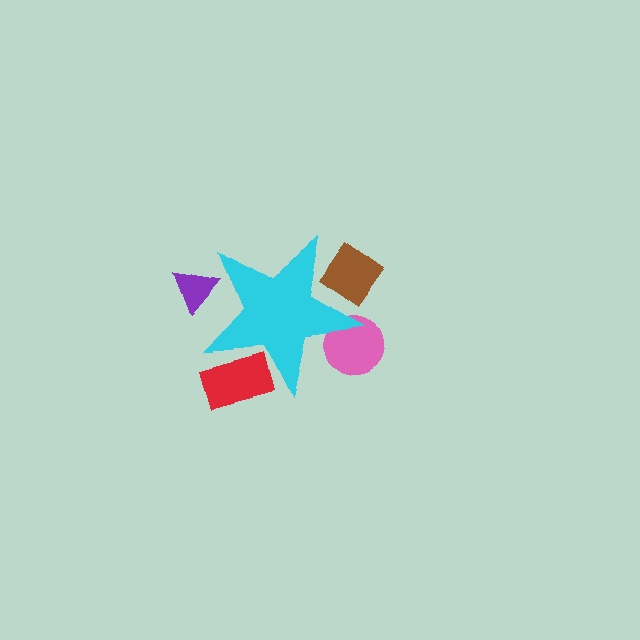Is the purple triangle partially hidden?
Yes, the purple triangle is partially hidden behind the cyan star.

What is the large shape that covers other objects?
A cyan star.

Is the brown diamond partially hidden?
Yes, the brown diamond is partially hidden behind the cyan star.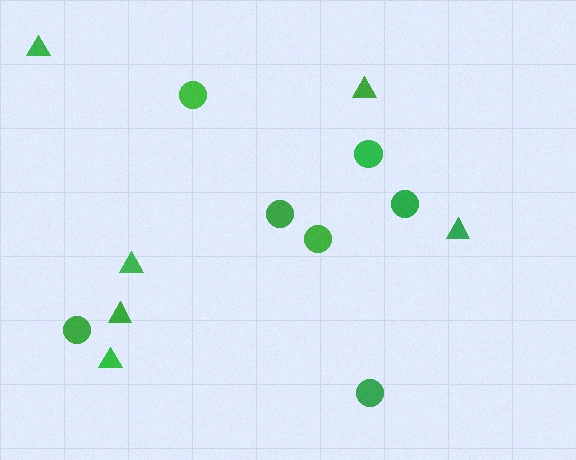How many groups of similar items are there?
There are 2 groups: one group of circles (7) and one group of triangles (6).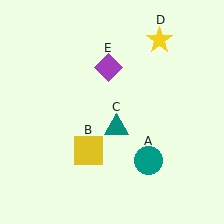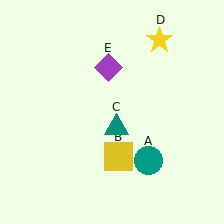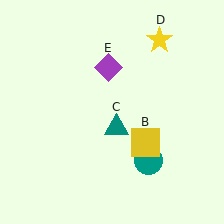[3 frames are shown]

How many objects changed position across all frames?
1 object changed position: yellow square (object B).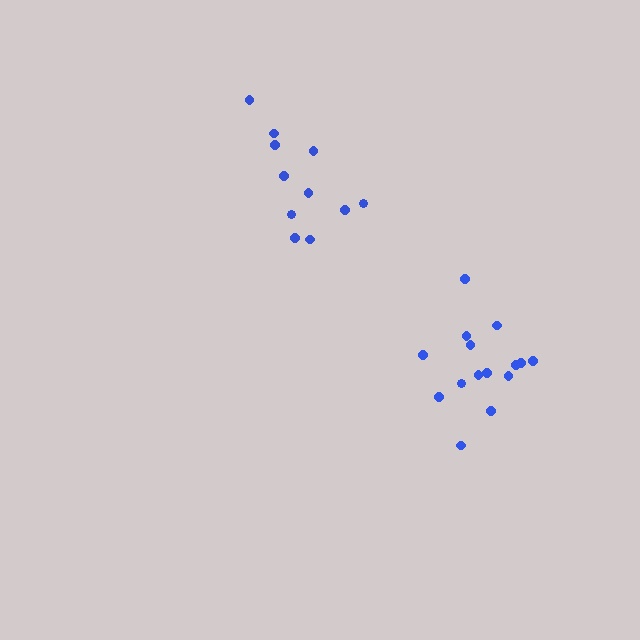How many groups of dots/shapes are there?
There are 2 groups.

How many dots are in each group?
Group 1: 11 dots, Group 2: 15 dots (26 total).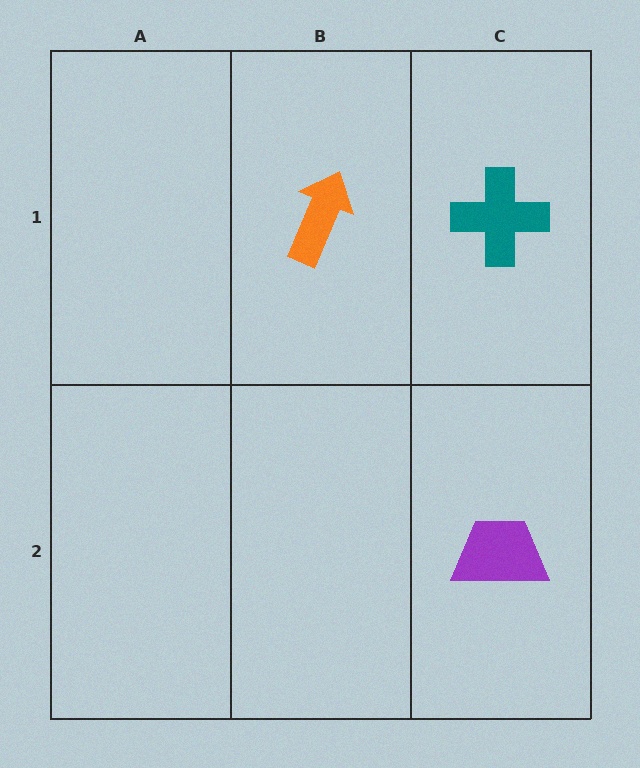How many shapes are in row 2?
1 shape.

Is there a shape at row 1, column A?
No, that cell is empty.